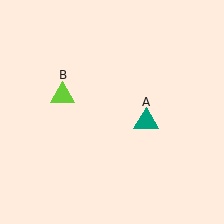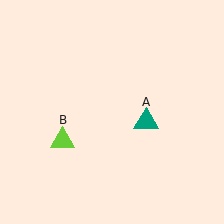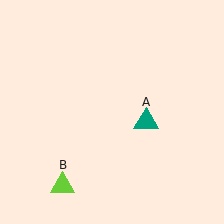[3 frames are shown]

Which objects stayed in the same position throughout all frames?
Teal triangle (object A) remained stationary.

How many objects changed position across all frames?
1 object changed position: lime triangle (object B).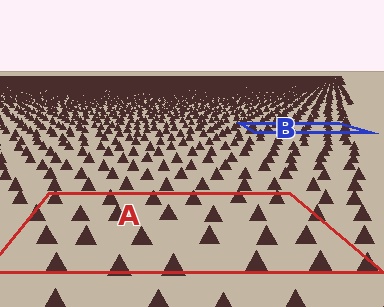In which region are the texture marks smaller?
The texture marks are smaller in region B, because it is farther away.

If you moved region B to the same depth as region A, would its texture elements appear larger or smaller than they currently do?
They would appear larger. At a closer depth, the same texture elements are projected at a bigger on-screen size.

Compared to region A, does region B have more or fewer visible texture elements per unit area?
Region B has more texture elements per unit area — they are packed more densely because it is farther away.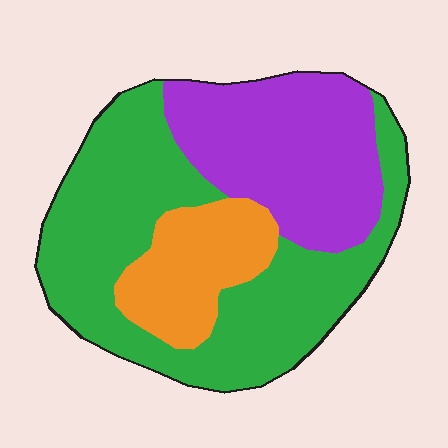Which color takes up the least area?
Orange, at roughly 15%.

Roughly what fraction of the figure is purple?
Purple covers 31% of the figure.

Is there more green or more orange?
Green.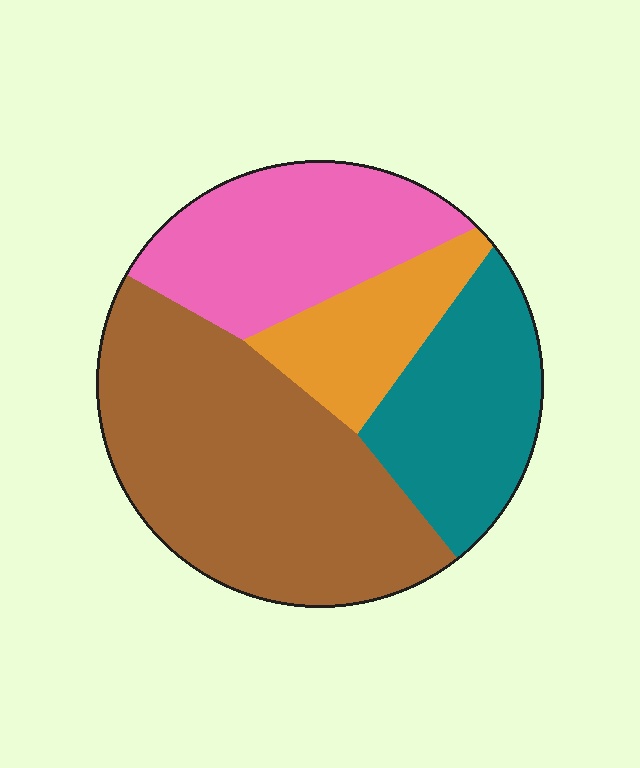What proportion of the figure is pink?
Pink takes up about one quarter (1/4) of the figure.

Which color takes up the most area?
Brown, at roughly 45%.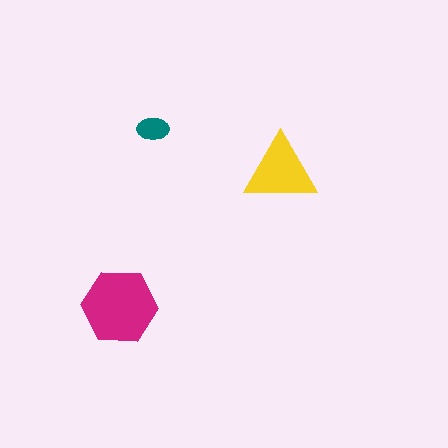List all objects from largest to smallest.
The magenta hexagon, the yellow triangle, the teal ellipse.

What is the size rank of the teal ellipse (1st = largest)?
3rd.